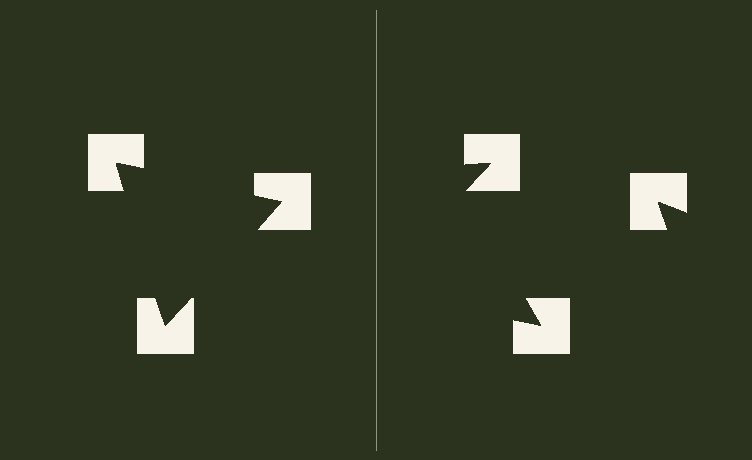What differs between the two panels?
The notched squares are positioned identically on both sides; only the wedge orientations differ. On the left they align to a triangle; on the right they are misaligned.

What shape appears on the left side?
An illusory triangle.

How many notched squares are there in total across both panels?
6 — 3 on each side.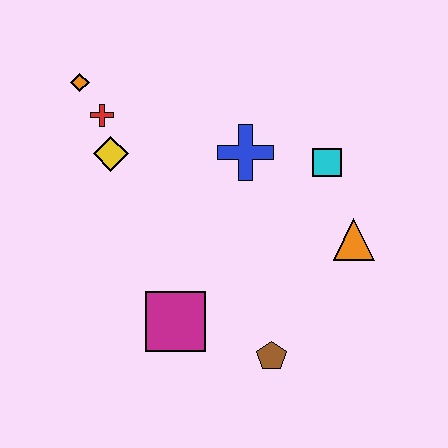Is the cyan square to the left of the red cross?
No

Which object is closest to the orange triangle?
The cyan square is closest to the orange triangle.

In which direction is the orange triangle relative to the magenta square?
The orange triangle is to the right of the magenta square.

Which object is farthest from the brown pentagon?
The orange diamond is farthest from the brown pentagon.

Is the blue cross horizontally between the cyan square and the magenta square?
Yes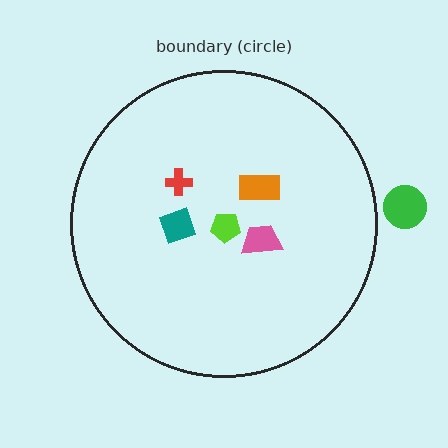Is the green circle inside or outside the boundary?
Outside.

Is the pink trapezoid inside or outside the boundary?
Inside.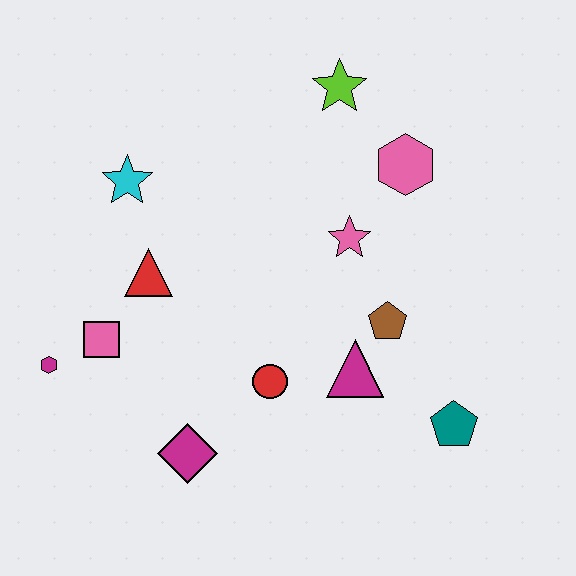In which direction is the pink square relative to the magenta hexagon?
The pink square is to the right of the magenta hexagon.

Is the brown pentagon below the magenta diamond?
No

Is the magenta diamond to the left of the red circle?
Yes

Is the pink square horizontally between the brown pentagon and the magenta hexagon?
Yes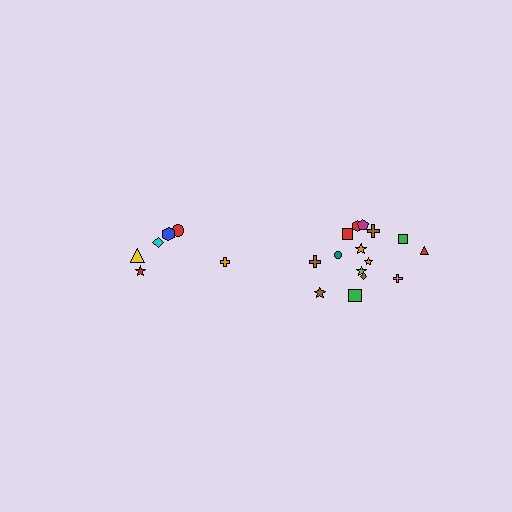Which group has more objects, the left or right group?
The right group.